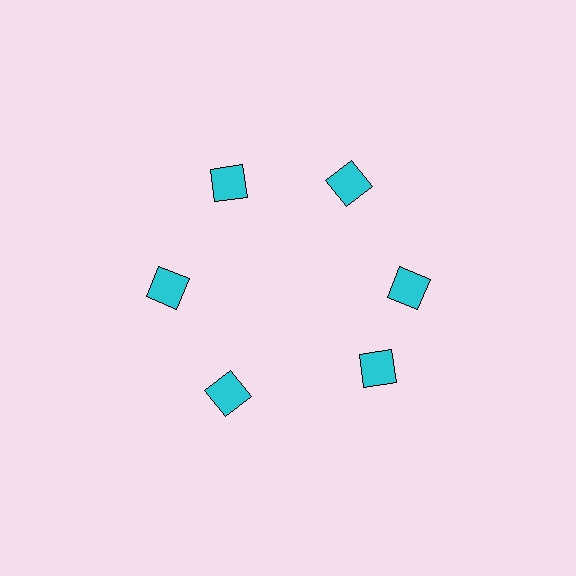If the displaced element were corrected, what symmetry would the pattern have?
It would have 6-fold rotational symmetry — the pattern would map onto itself every 60 degrees.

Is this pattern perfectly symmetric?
No. The 6 cyan squares are arranged in a ring, but one element near the 5 o'clock position is rotated out of alignment along the ring, breaking the 6-fold rotational symmetry.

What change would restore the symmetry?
The symmetry would be restored by rotating it back into even spacing with its neighbors so that all 6 squares sit at equal angles and equal distance from the center.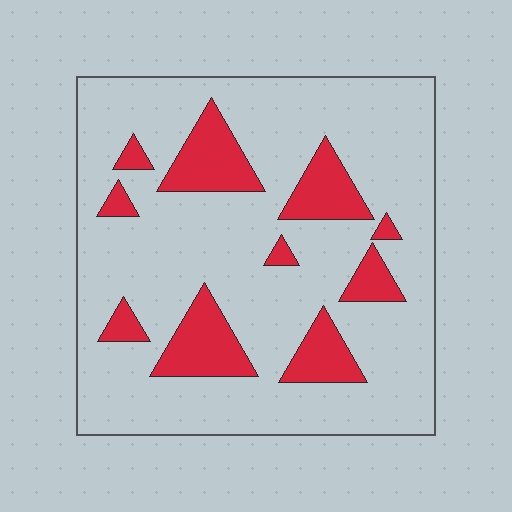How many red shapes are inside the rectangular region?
10.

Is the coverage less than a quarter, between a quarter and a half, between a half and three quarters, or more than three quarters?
Less than a quarter.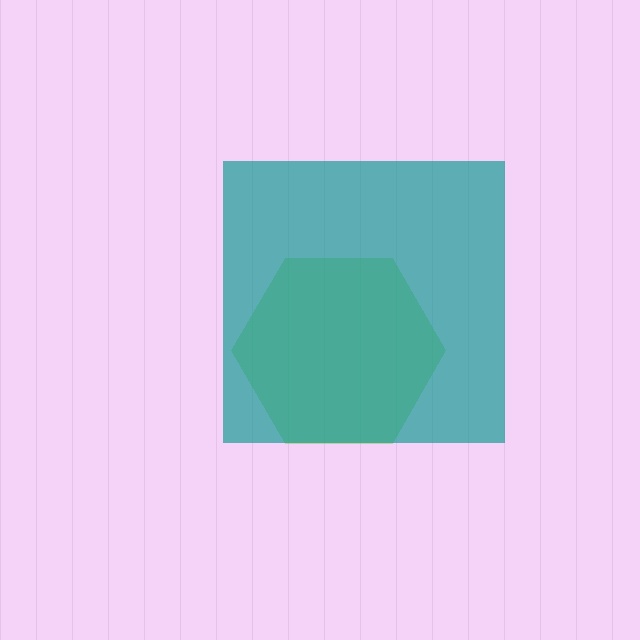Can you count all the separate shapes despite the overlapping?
Yes, there are 2 separate shapes.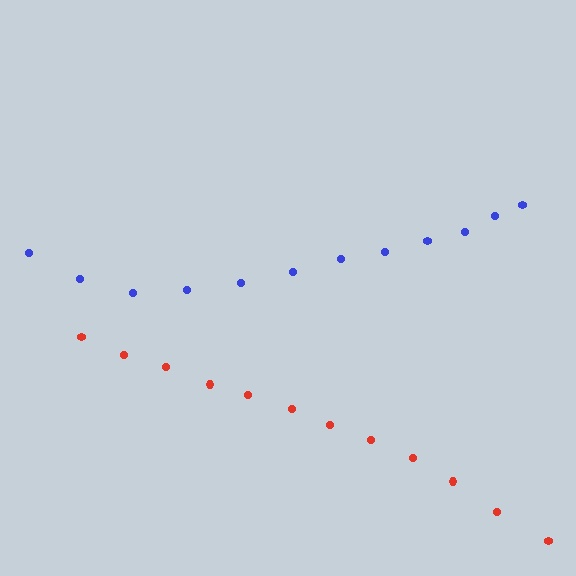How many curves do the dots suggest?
There are 2 distinct paths.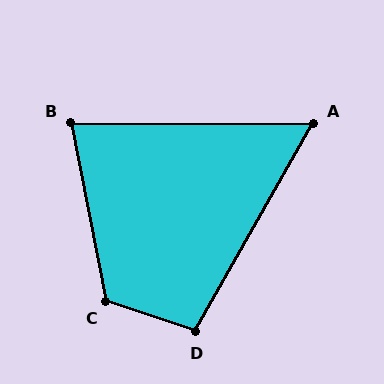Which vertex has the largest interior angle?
C, at approximately 119 degrees.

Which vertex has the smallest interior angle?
A, at approximately 61 degrees.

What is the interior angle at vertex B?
Approximately 79 degrees (acute).